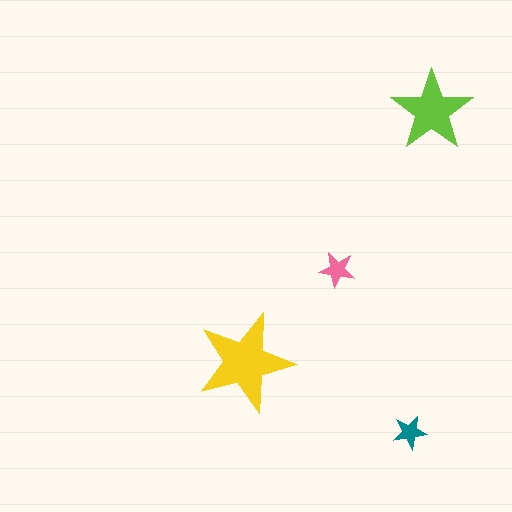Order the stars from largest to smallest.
the yellow one, the lime one, the pink one, the teal one.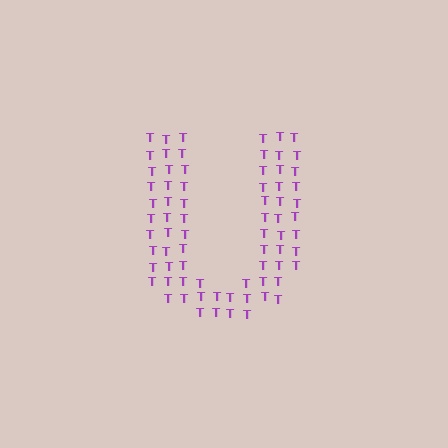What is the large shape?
The large shape is the letter U.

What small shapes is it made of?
It is made of small letter T's.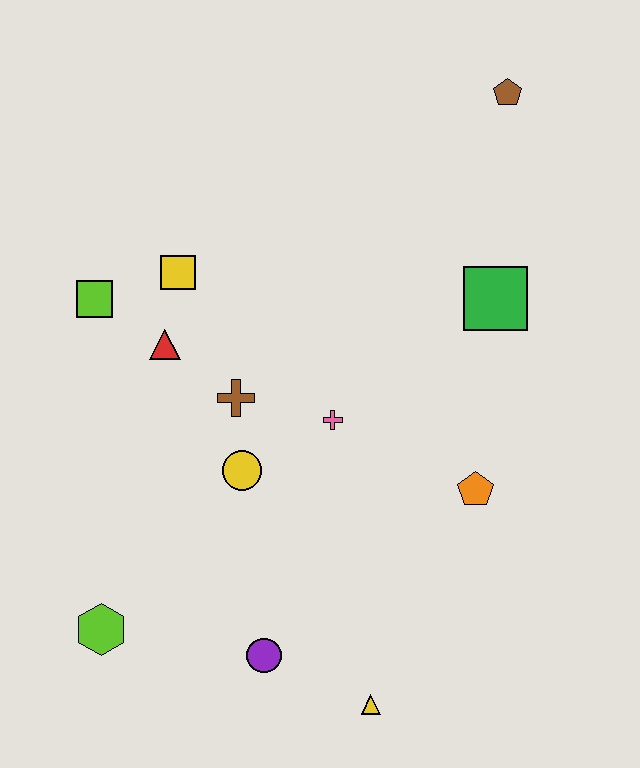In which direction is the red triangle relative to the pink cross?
The red triangle is to the left of the pink cross.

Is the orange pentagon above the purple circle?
Yes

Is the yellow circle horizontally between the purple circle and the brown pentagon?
No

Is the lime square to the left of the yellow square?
Yes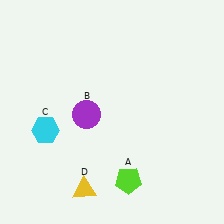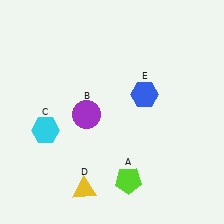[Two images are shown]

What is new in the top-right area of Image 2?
A blue hexagon (E) was added in the top-right area of Image 2.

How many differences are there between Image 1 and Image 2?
There is 1 difference between the two images.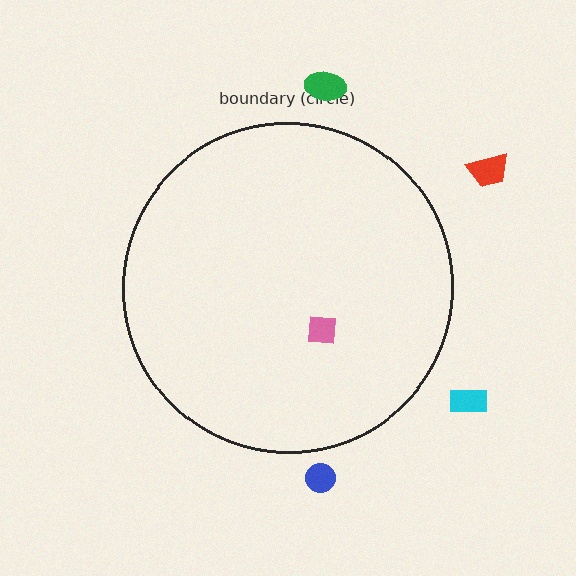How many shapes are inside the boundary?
1 inside, 4 outside.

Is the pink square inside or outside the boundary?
Inside.